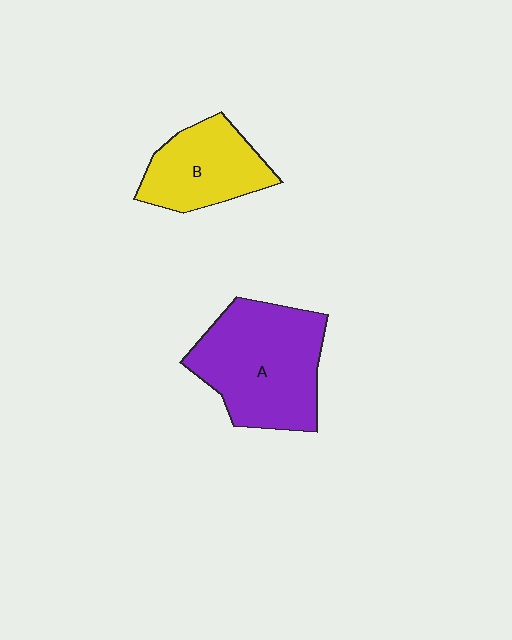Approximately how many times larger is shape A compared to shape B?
Approximately 1.6 times.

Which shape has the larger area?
Shape A (purple).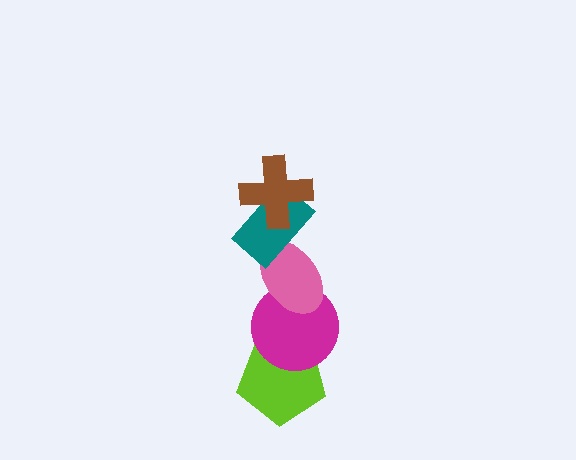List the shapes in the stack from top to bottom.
From top to bottom: the brown cross, the teal rectangle, the pink ellipse, the magenta circle, the lime pentagon.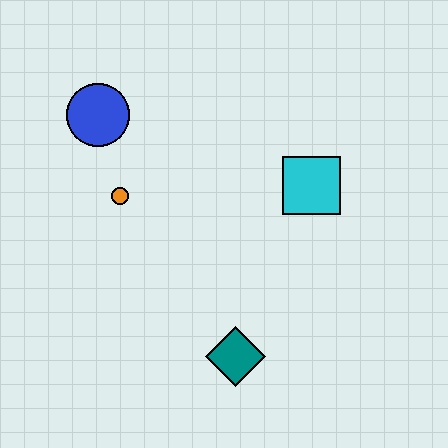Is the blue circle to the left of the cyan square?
Yes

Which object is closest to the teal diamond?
The cyan square is closest to the teal diamond.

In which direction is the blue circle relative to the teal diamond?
The blue circle is above the teal diamond.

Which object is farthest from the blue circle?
The teal diamond is farthest from the blue circle.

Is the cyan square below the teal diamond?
No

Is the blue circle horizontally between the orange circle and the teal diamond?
No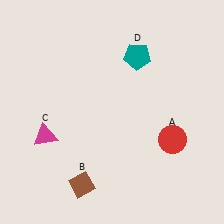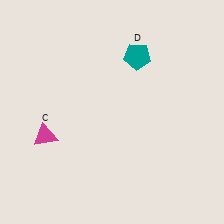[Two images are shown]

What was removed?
The red circle (A), the brown diamond (B) were removed in Image 2.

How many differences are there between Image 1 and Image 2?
There are 2 differences between the two images.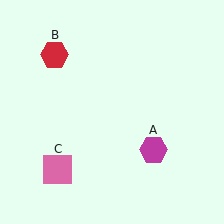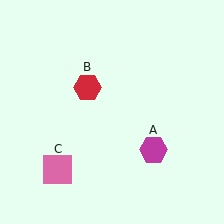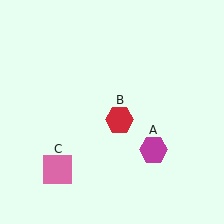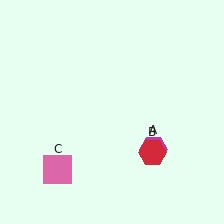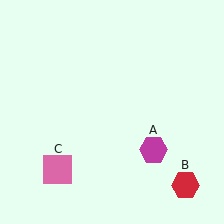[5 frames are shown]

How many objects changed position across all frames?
1 object changed position: red hexagon (object B).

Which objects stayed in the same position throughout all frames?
Magenta hexagon (object A) and pink square (object C) remained stationary.